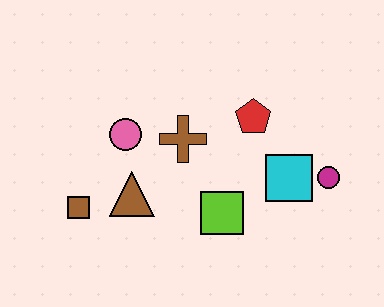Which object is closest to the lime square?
The cyan square is closest to the lime square.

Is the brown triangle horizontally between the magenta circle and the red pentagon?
No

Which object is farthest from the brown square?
The magenta circle is farthest from the brown square.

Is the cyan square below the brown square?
No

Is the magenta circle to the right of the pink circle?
Yes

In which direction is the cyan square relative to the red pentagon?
The cyan square is below the red pentagon.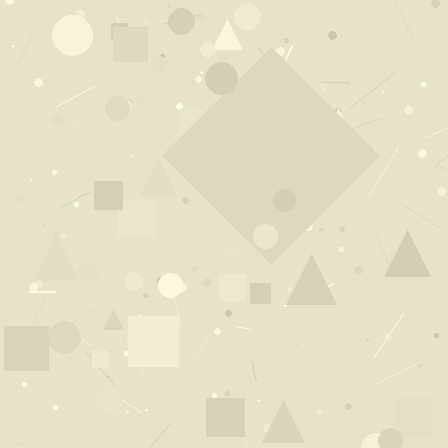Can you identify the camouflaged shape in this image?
The camouflaged shape is a diamond.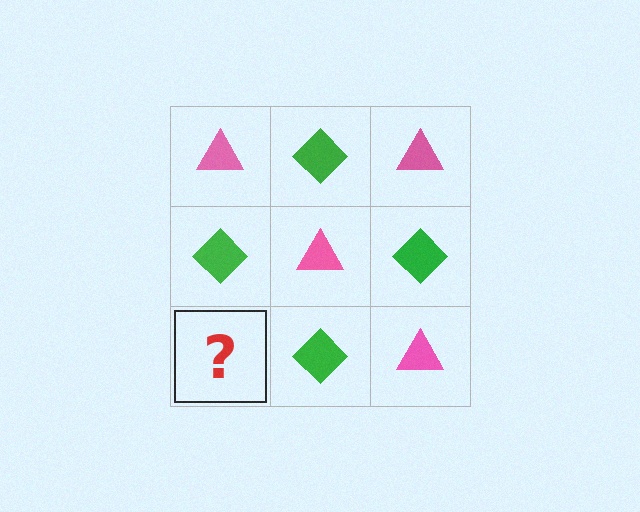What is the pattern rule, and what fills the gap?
The rule is that it alternates pink triangle and green diamond in a checkerboard pattern. The gap should be filled with a pink triangle.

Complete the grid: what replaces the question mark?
The question mark should be replaced with a pink triangle.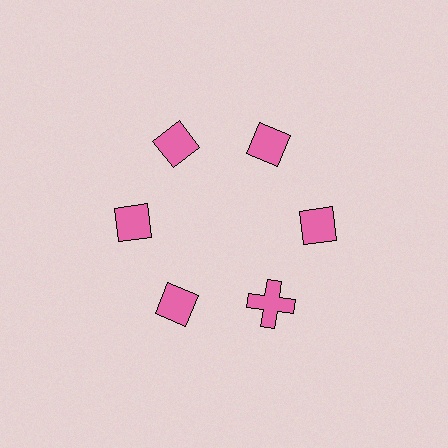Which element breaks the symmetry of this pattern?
The pink cross at roughly the 5 o'clock position breaks the symmetry. All other shapes are pink diamonds.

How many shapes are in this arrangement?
There are 6 shapes arranged in a ring pattern.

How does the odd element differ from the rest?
It has a different shape: cross instead of diamond.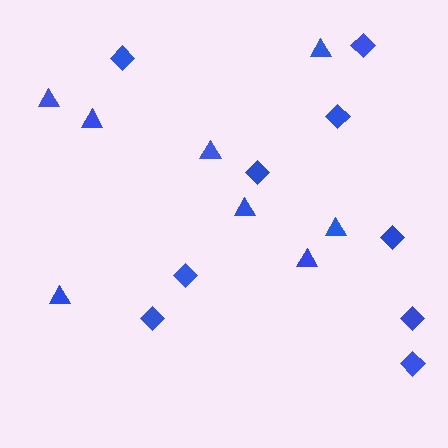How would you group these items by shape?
There are 2 groups: one group of triangles (8) and one group of diamonds (9).